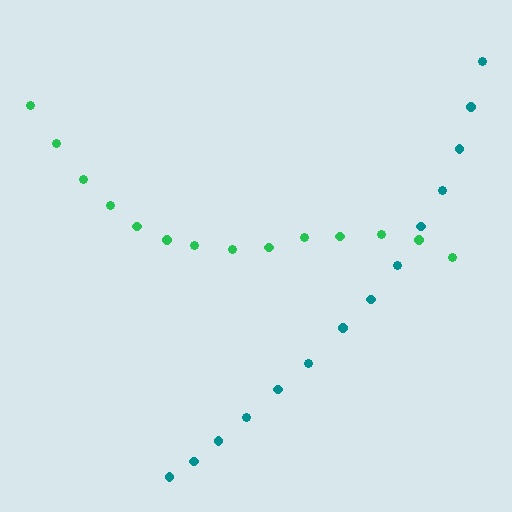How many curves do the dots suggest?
There are 2 distinct paths.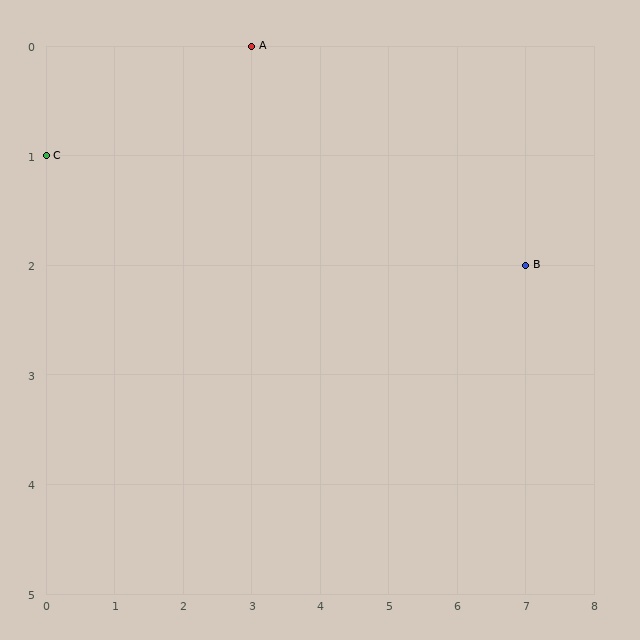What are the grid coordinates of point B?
Point B is at grid coordinates (7, 2).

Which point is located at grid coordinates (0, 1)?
Point C is at (0, 1).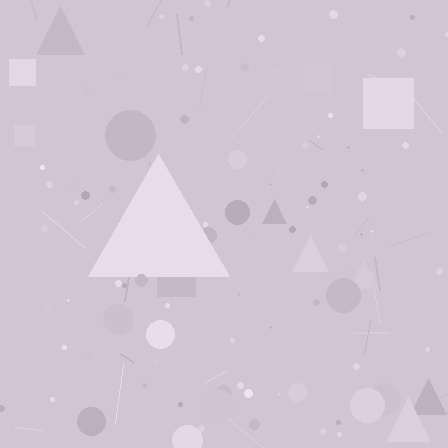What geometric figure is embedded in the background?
A triangle is embedded in the background.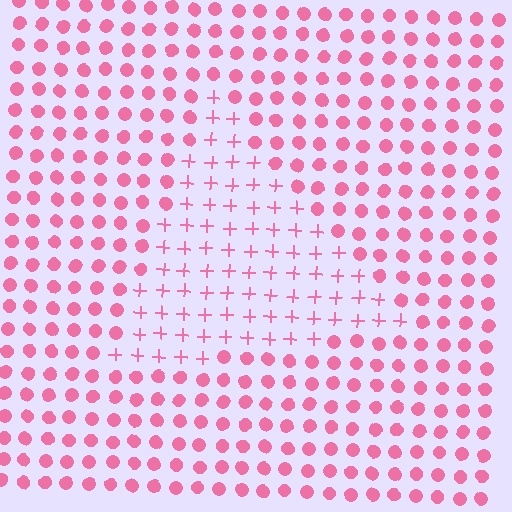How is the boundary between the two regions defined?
The boundary is defined by a change in element shape: plus signs inside vs. circles outside. All elements share the same color and spacing.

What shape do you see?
I see a triangle.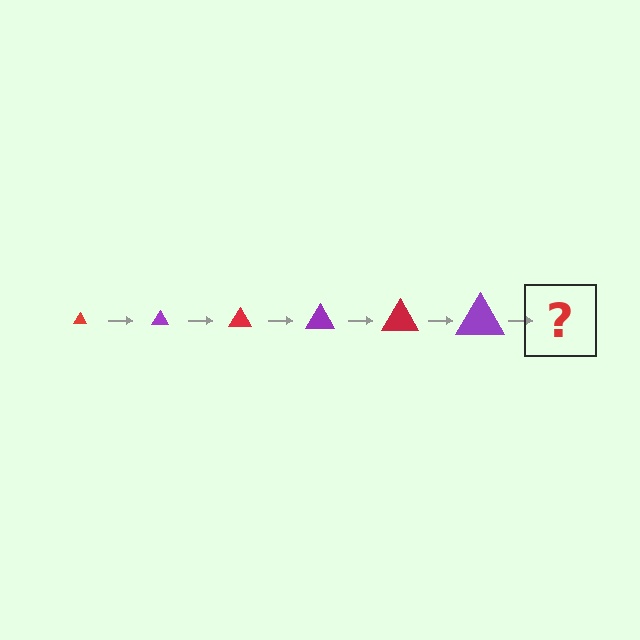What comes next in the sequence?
The next element should be a red triangle, larger than the previous one.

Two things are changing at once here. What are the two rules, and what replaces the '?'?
The two rules are that the triangle grows larger each step and the color cycles through red and purple. The '?' should be a red triangle, larger than the previous one.